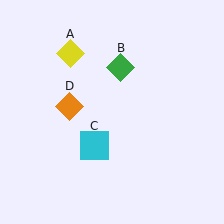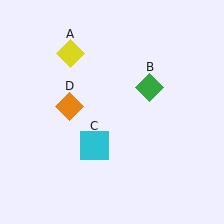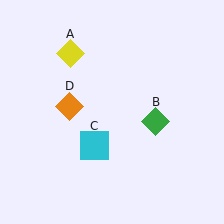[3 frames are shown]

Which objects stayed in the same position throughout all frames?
Yellow diamond (object A) and cyan square (object C) and orange diamond (object D) remained stationary.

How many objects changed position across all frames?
1 object changed position: green diamond (object B).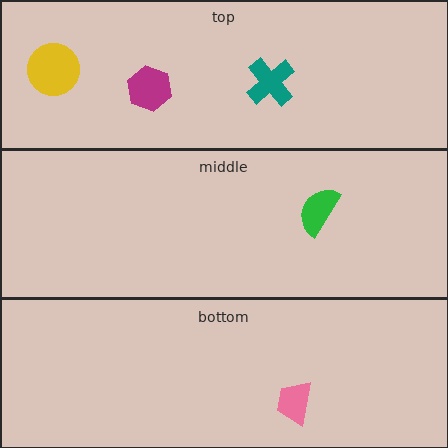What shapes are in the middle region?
The green semicircle.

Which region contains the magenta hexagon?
The top region.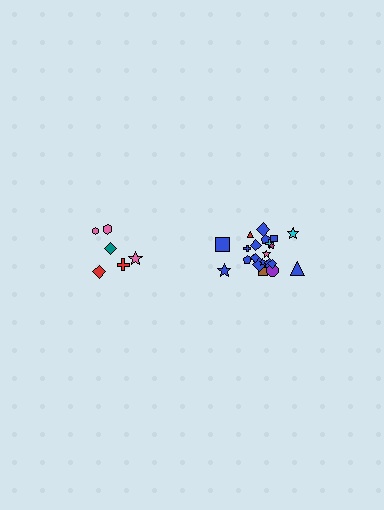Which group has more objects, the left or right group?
The right group.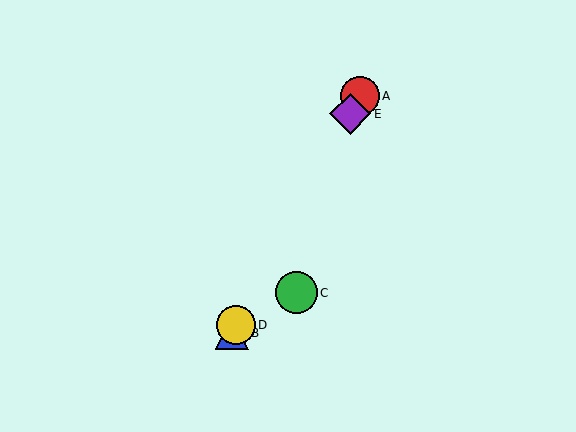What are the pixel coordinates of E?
Object E is at (350, 114).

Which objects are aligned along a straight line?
Objects A, B, D, E are aligned along a straight line.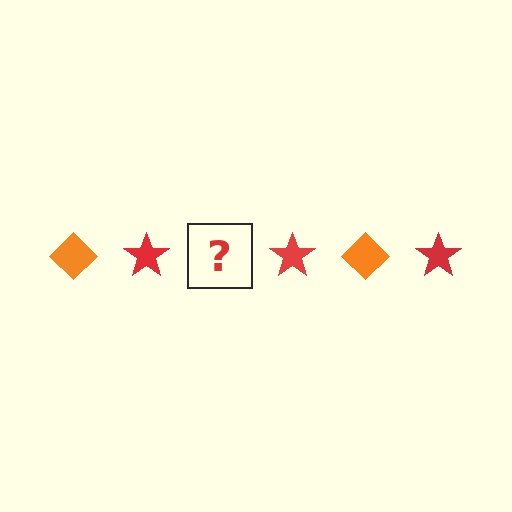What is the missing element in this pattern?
The missing element is an orange diamond.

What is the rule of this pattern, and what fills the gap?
The rule is that the pattern alternates between orange diamond and red star. The gap should be filled with an orange diamond.